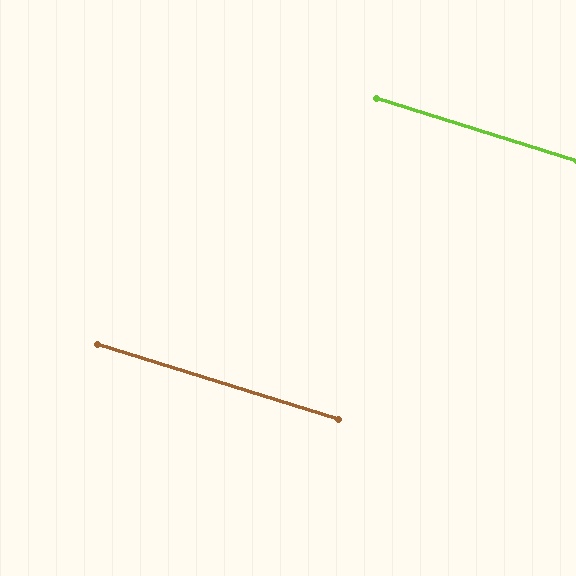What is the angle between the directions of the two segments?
Approximately 0 degrees.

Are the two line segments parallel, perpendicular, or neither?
Parallel — their directions differ by only 0.1°.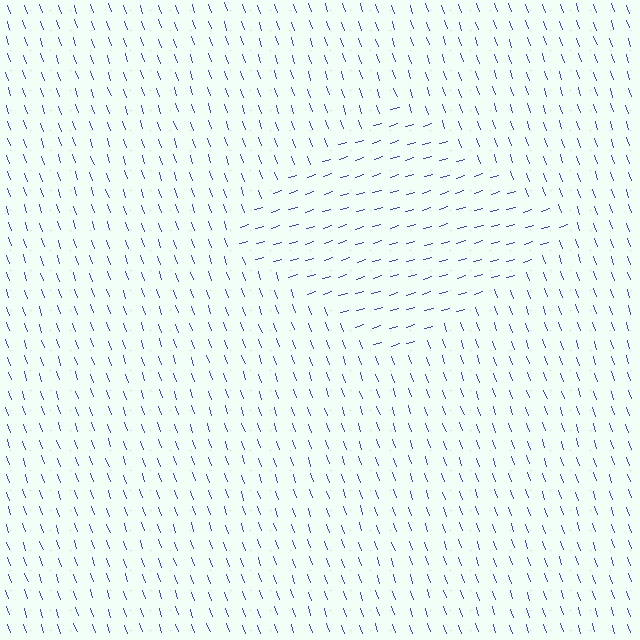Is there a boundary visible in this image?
Yes, there is a texture boundary formed by a change in line orientation.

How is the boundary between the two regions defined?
The boundary is defined purely by a change in line orientation (approximately 87 degrees difference). All lines are the same color and thickness.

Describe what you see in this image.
The image is filled with small blue line segments. A diamond region in the image has lines oriented differently from the surrounding lines, creating a visible texture boundary.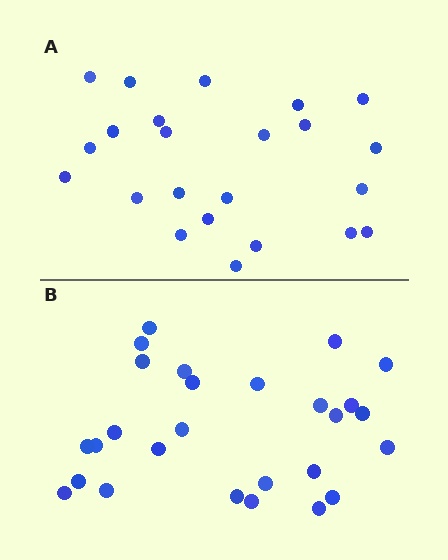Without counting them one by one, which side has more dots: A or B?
Region B (the bottom region) has more dots.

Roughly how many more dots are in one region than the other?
Region B has about 4 more dots than region A.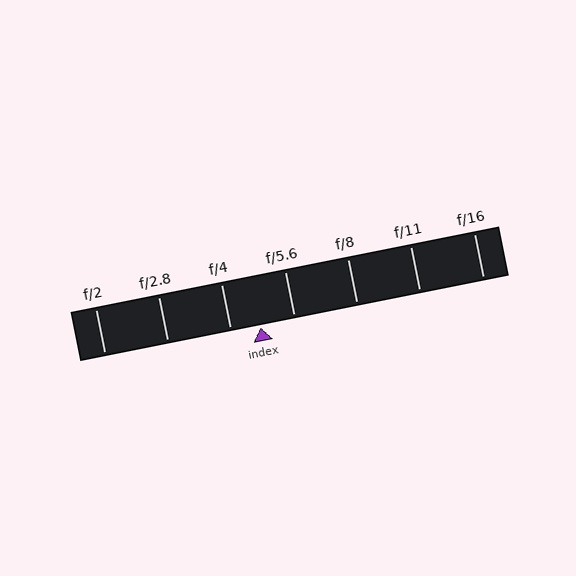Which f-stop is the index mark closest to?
The index mark is closest to f/4.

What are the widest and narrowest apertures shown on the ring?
The widest aperture shown is f/2 and the narrowest is f/16.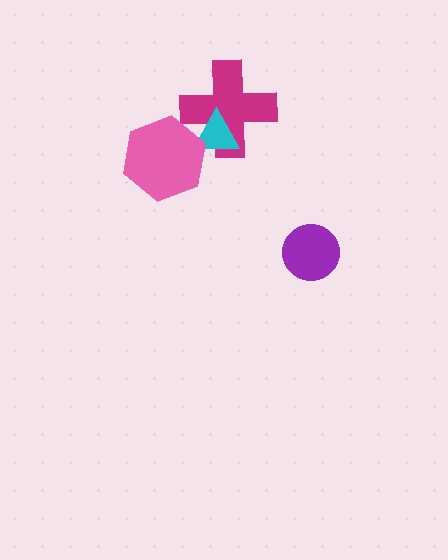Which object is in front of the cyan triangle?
The pink hexagon is in front of the cyan triangle.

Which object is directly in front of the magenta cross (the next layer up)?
The cyan triangle is directly in front of the magenta cross.